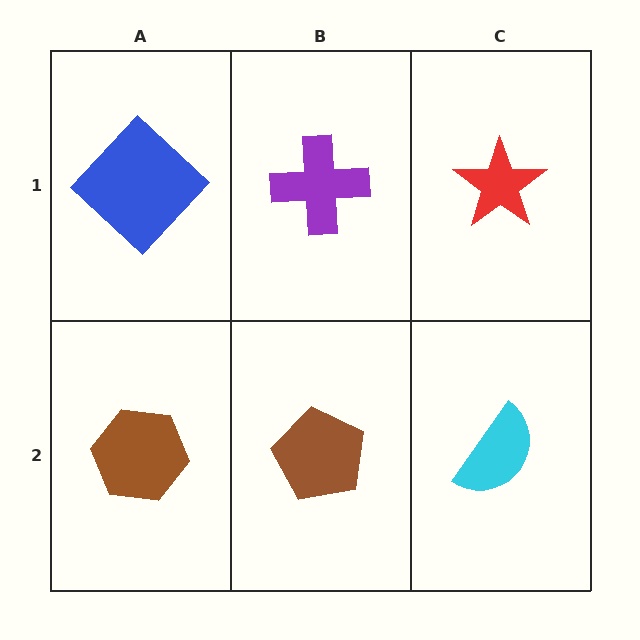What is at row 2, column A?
A brown hexagon.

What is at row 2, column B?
A brown pentagon.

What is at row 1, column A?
A blue diamond.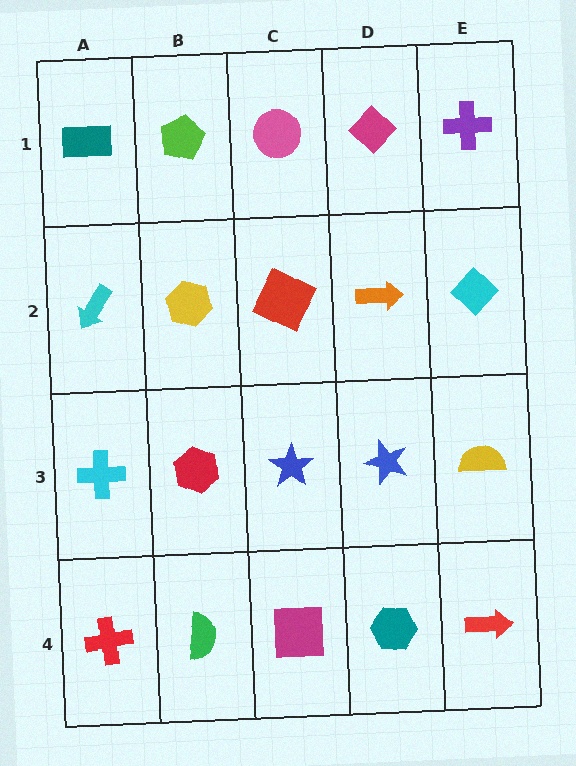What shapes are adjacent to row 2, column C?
A pink circle (row 1, column C), a blue star (row 3, column C), a yellow hexagon (row 2, column B), an orange arrow (row 2, column D).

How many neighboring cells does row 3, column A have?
3.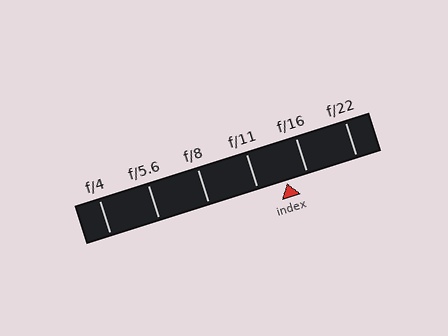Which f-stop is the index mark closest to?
The index mark is closest to f/16.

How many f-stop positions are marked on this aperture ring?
There are 6 f-stop positions marked.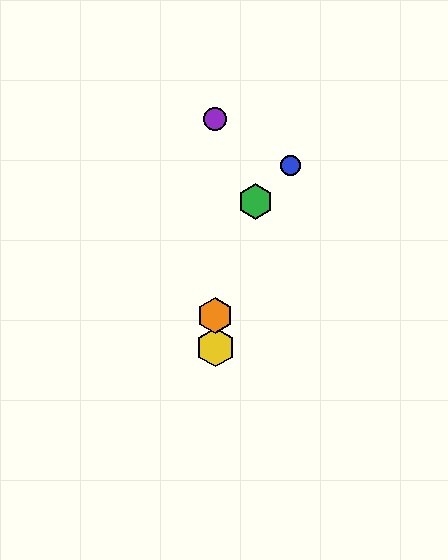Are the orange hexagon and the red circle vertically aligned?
Yes, both are at x≈215.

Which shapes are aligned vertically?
The red circle, the yellow hexagon, the purple circle, the orange hexagon are aligned vertically.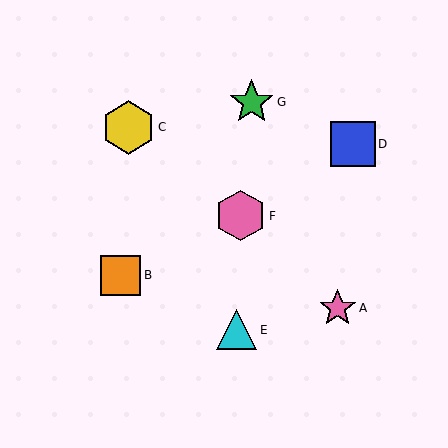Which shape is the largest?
The yellow hexagon (labeled C) is the largest.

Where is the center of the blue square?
The center of the blue square is at (353, 144).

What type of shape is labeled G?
Shape G is a green star.